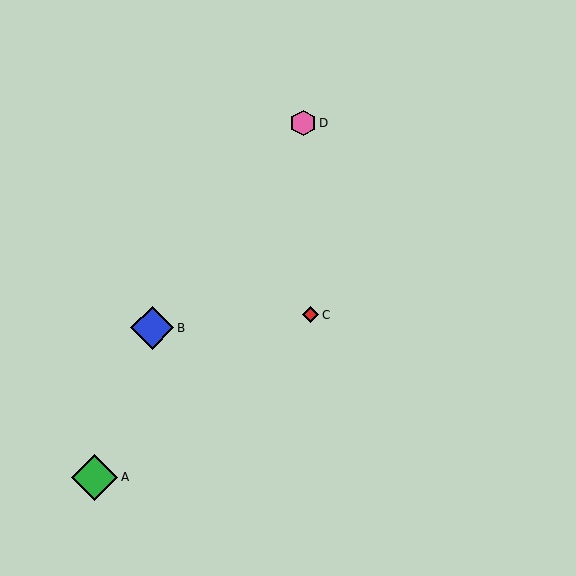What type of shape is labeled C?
Shape C is a red diamond.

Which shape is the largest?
The green diamond (labeled A) is the largest.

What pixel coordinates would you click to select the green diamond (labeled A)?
Click at (95, 477) to select the green diamond A.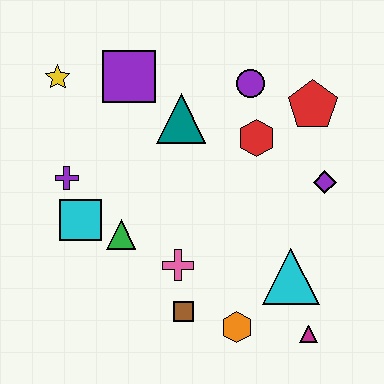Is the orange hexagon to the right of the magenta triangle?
No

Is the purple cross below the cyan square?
No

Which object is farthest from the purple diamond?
The yellow star is farthest from the purple diamond.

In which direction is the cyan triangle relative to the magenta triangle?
The cyan triangle is above the magenta triangle.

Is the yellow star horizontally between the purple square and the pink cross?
No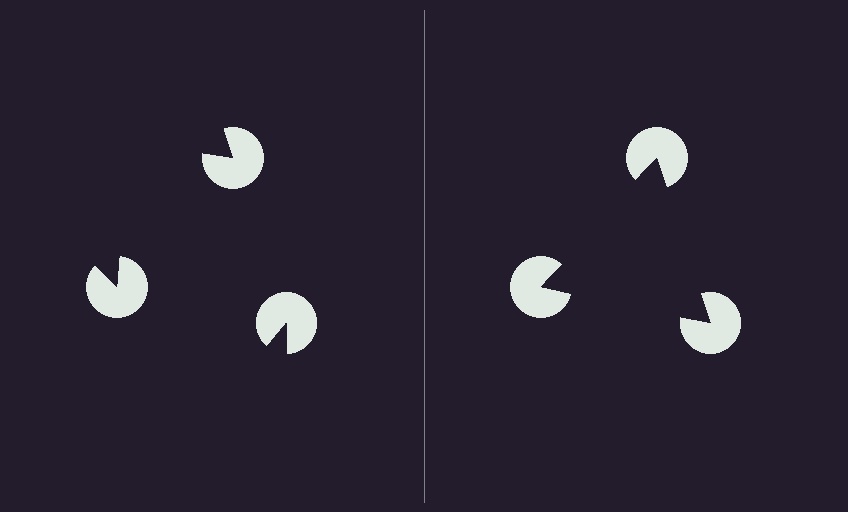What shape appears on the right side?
An illusory triangle.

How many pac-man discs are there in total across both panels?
6 — 3 on each side.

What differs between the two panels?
The pac-man discs are positioned identically on both sides; only the wedge orientations differ. On the right they align to a triangle; on the left they are misaligned.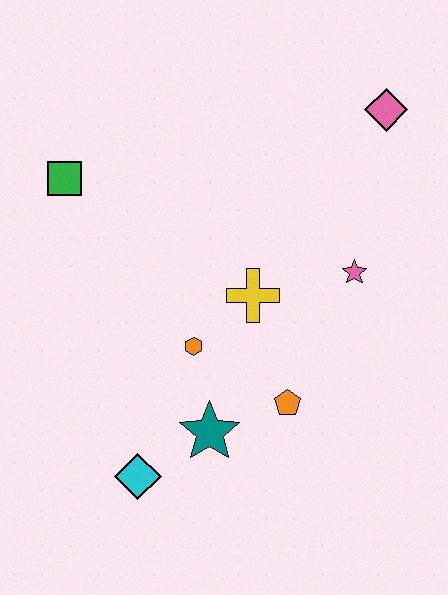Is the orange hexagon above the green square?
No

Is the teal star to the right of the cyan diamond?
Yes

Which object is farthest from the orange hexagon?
The pink diamond is farthest from the orange hexagon.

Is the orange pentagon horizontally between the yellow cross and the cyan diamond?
No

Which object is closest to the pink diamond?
The pink star is closest to the pink diamond.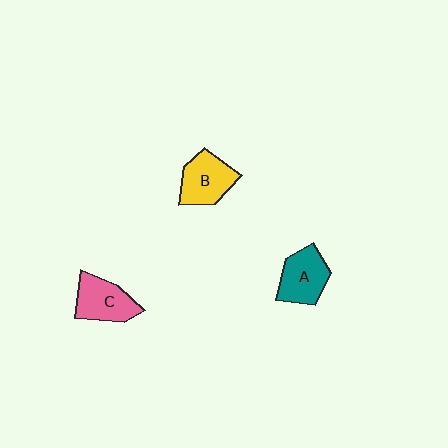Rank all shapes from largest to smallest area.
From largest to smallest: B (yellow), A (teal), C (pink).